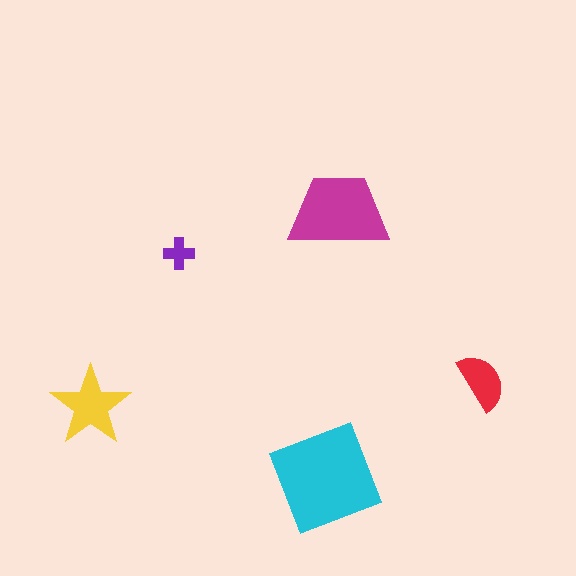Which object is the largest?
The cyan square.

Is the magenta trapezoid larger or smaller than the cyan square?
Smaller.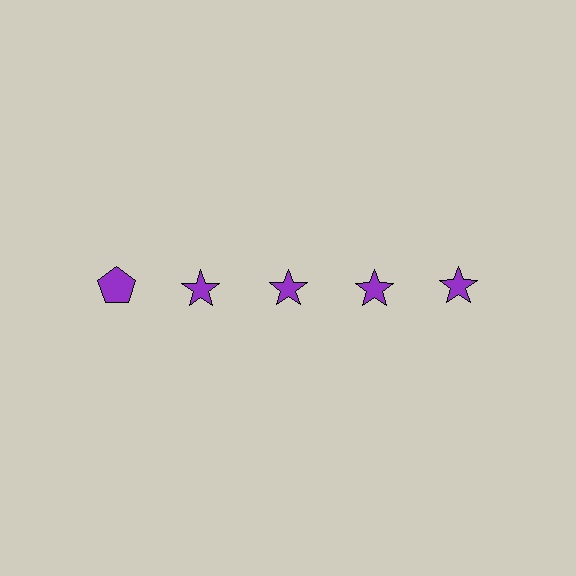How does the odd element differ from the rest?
It has a different shape: pentagon instead of star.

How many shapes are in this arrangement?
There are 5 shapes arranged in a grid pattern.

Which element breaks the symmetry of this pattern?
The purple pentagon in the top row, leftmost column breaks the symmetry. All other shapes are purple stars.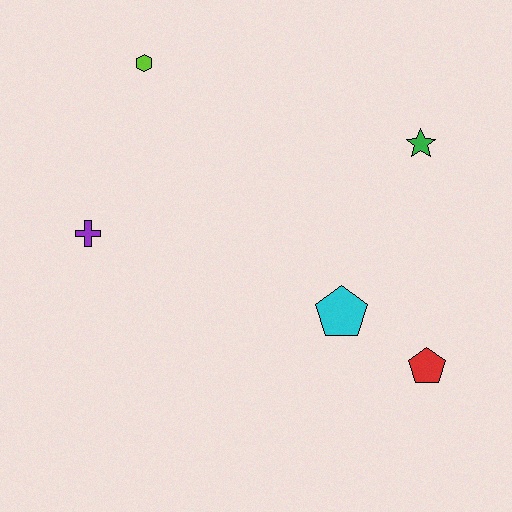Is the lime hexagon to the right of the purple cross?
Yes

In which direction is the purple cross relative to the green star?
The purple cross is to the left of the green star.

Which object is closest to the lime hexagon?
The purple cross is closest to the lime hexagon.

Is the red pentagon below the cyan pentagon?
Yes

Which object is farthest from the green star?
The purple cross is farthest from the green star.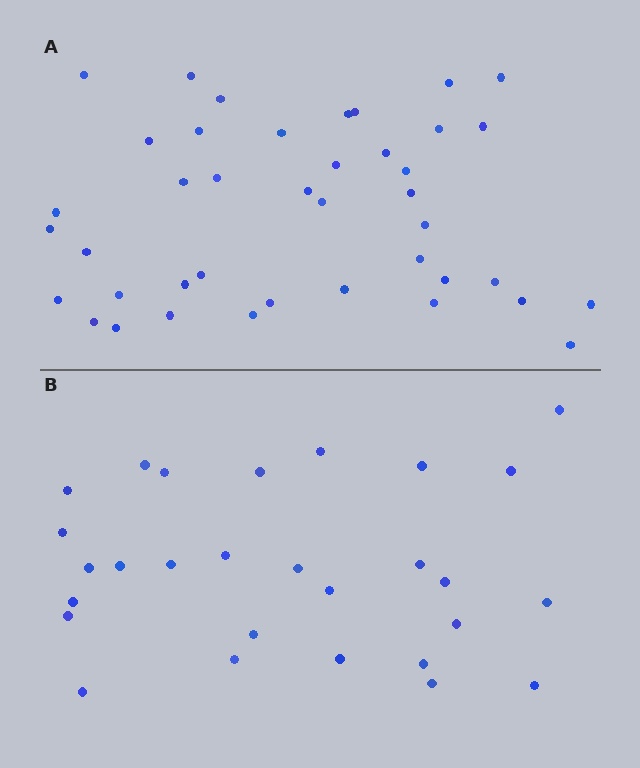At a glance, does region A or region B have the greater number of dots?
Region A (the top region) has more dots.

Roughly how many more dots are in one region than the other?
Region A has approximately 15 more dots than region B.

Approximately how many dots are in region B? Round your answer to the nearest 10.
About 30 dots. (The exact count is 28, which rounds to 30.)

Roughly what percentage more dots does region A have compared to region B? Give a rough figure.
About 45% more.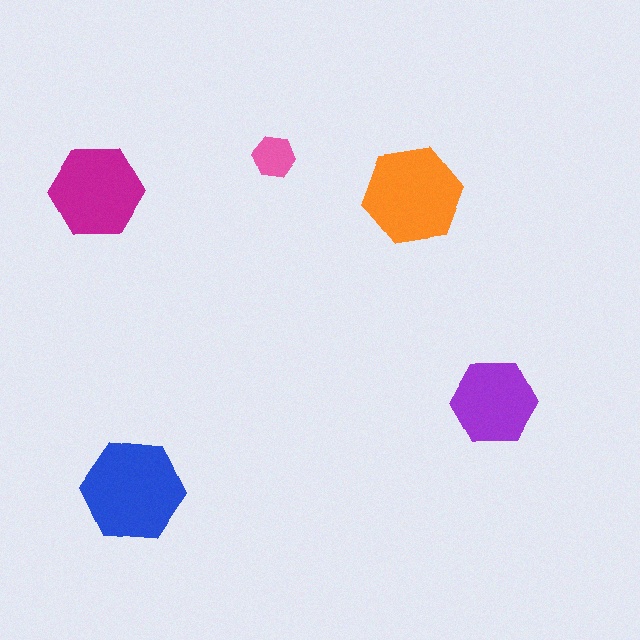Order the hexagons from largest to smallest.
the blue one, the orange one, the magenta one, the purple one, the pink one.